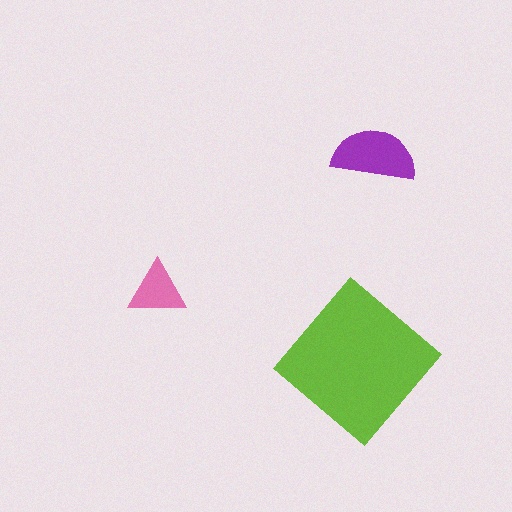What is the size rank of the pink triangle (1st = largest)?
3rd.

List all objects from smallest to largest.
The pink triangle, the purple semicircle, the lime diamond.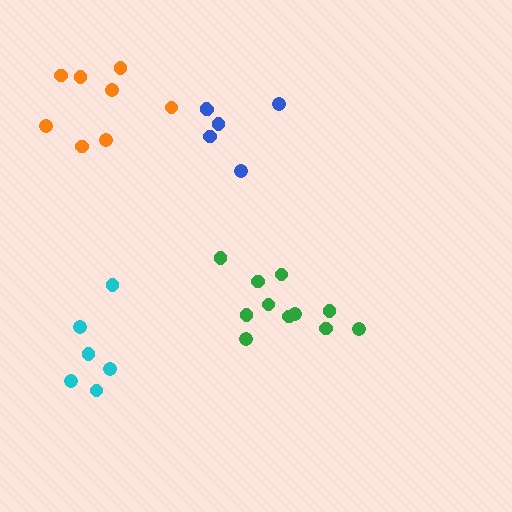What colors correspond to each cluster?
The clusters are colored: cyan, orange, blue, green.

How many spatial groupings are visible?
There are 4 spatial groupings.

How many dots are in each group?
Group 1: 6 dots, Group 2: 8 dots, Group 3: 6 dots, Group 4: 11 dots (31 total).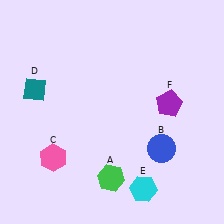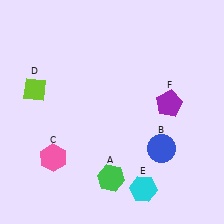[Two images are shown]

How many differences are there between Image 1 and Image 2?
There is 1 difference between the two images.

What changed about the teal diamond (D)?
In Image 1, D is teal. In Image 2, it changed to lime.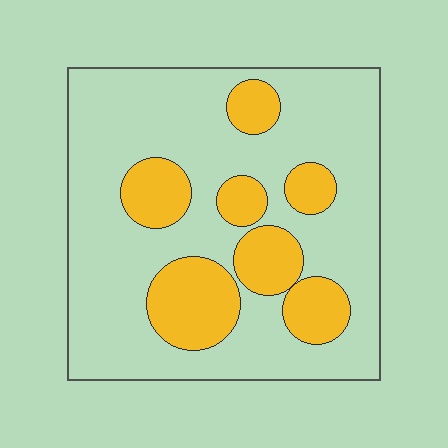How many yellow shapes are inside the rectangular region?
7.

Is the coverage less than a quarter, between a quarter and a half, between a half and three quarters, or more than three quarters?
Between a quarter and a half.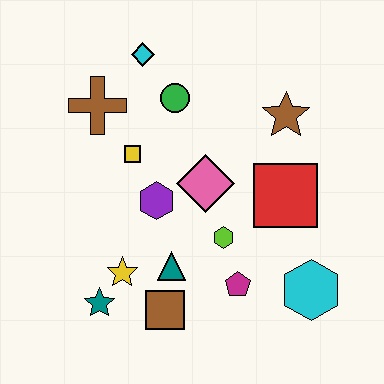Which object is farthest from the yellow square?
The cyan hexagon is farthest from the yellow square.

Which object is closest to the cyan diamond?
The green circle is closest to the cyan diamond.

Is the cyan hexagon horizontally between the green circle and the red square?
No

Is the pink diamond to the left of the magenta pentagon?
Yes